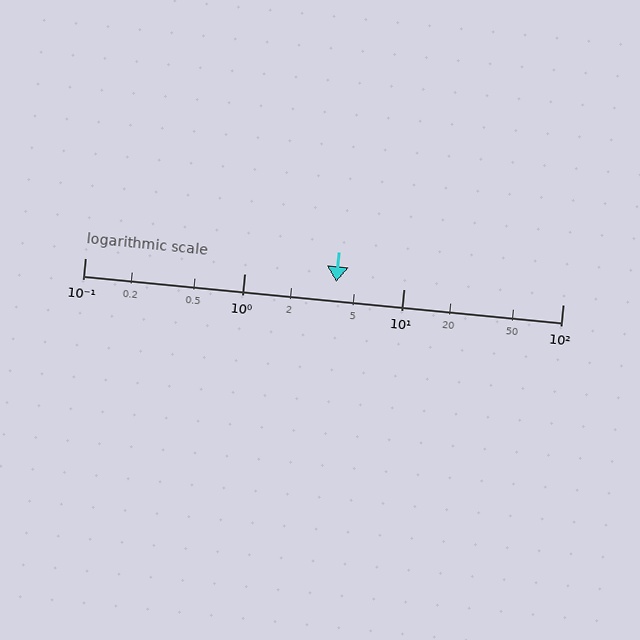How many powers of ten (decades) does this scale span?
The scale spans 3 decades, from 0.1 to 100.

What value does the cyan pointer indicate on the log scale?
The pointer indicates approximately 3.8.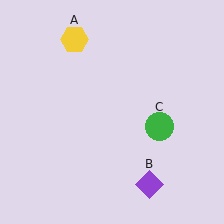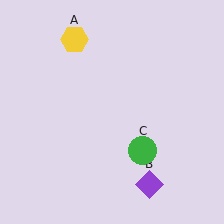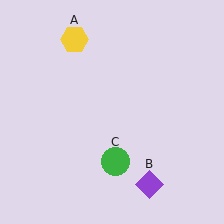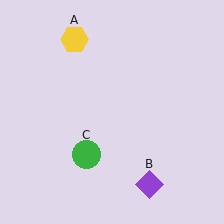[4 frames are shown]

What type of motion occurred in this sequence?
The green circle (object C) rotated clockwise around the center of the scene.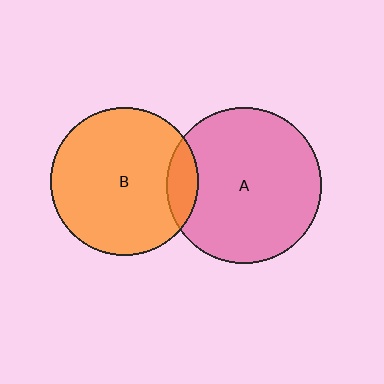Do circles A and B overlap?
Yes.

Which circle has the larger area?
Circle A (pink).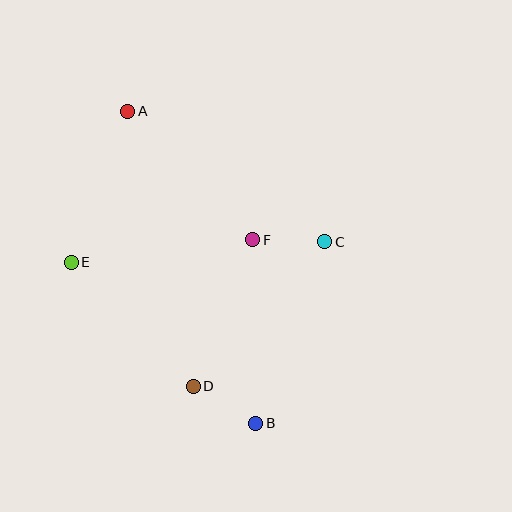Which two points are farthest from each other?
Points A and B are farthest from each other.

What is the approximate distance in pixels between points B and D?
The distance between B and D is approximately 73 pixels.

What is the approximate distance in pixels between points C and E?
The distance between C and E is approximately 254 pixels.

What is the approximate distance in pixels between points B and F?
The distance between B and F is approximately 184 pixels.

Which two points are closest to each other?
Points C and F are closest to each other.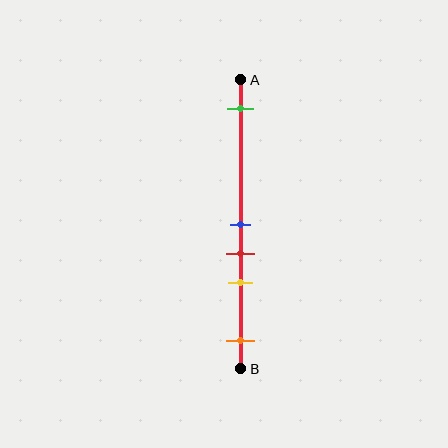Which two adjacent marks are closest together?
The blue and red marks are the closest adjacent pair.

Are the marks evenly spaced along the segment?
No, the marks are not evenly spaced.